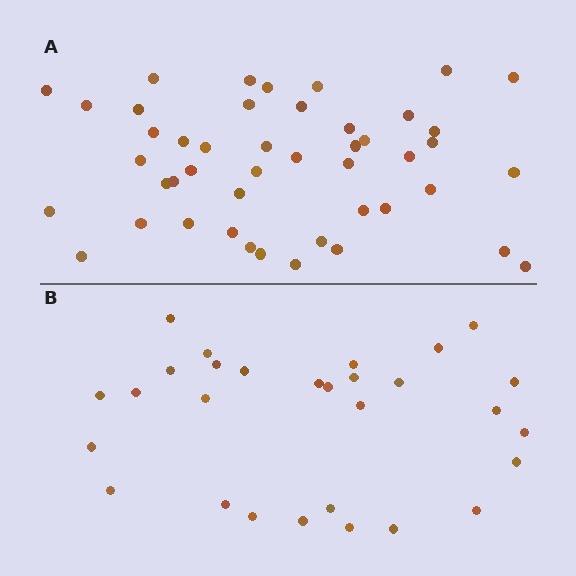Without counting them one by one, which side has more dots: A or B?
Region A (the top region) has more dots.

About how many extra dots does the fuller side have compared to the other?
Region A has approximately 15 more dots than region B.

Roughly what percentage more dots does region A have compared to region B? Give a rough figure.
About 60% more.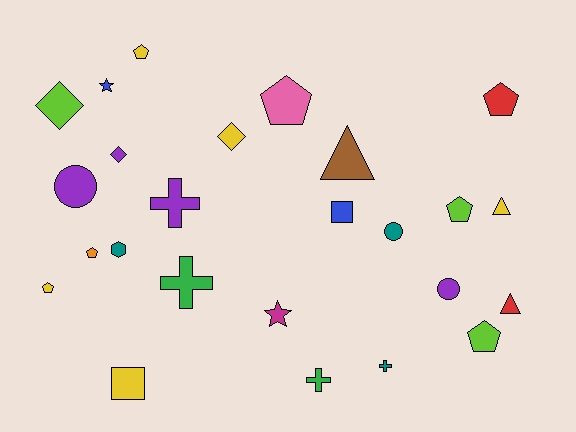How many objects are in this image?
There are 25 objects.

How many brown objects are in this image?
There is 1 brown object.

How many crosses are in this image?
There are 4 crosses.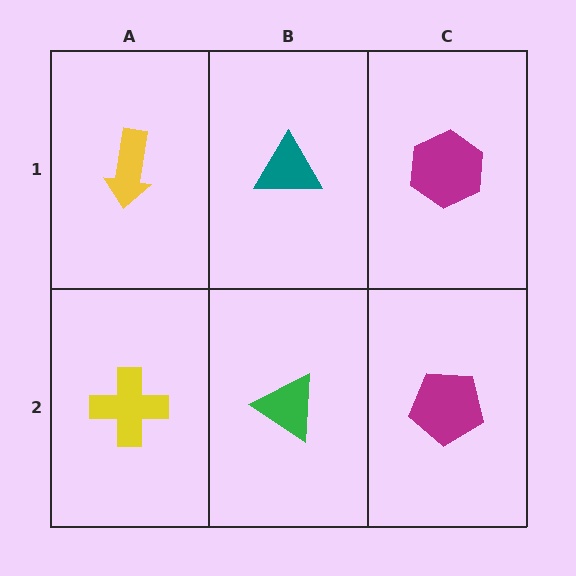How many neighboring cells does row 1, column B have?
3.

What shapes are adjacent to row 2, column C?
A magenta hexagon (row 1, column C), a green triangle (row 2, column B).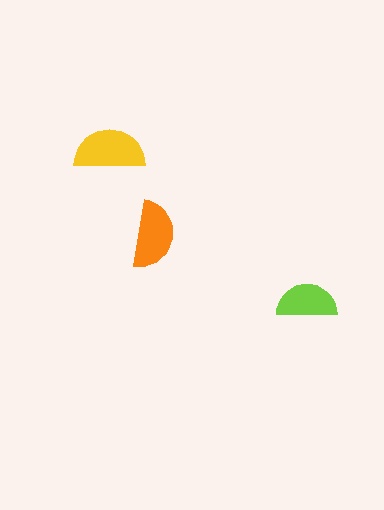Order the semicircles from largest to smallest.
the yellow one, the orange one, the lime one.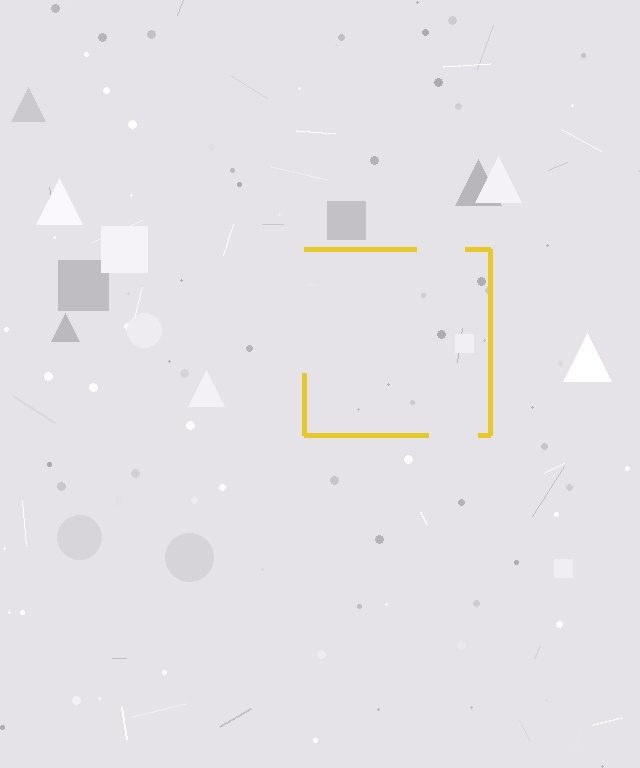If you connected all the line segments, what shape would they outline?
They would outline a square.